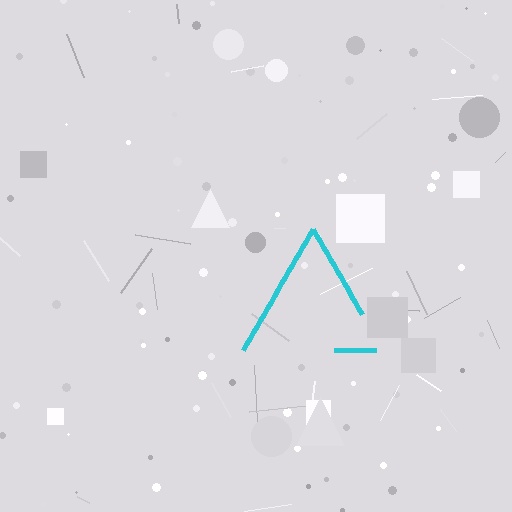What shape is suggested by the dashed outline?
The dashed outline suggests a triangle.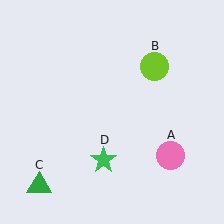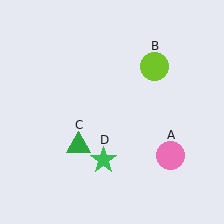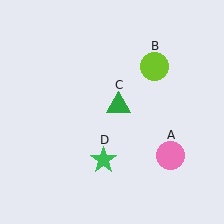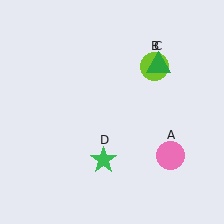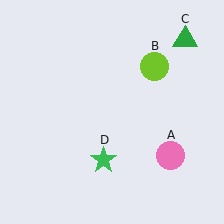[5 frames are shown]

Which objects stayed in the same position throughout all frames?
Pink circle (object A) and lime circle (object B) and green star (object D) remained stationary.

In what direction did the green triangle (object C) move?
The green triangle (object C) moved up and to the right.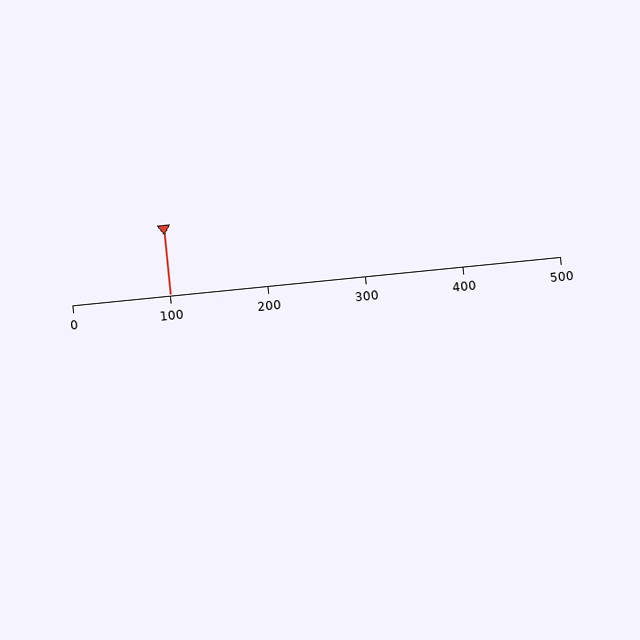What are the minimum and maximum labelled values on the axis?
The axis runs from 0 to 500.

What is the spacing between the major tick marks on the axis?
The major ticks are spaced 100 apart.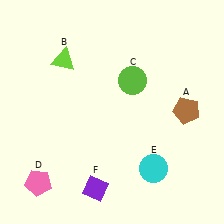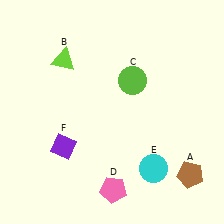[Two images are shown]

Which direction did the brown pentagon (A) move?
The brown pentagon (A) moved down.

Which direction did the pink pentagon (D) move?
The pink pentagon (D) moved right.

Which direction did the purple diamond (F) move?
The purple diamond (F) moved up.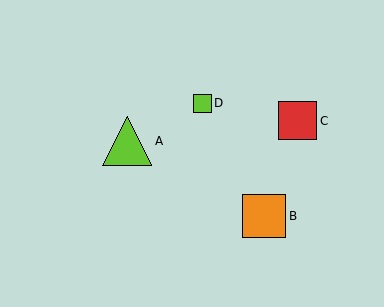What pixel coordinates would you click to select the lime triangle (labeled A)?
Click at (127, 141) to select the lime triangle A.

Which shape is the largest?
The lime triangle (labeled A) is the largest.